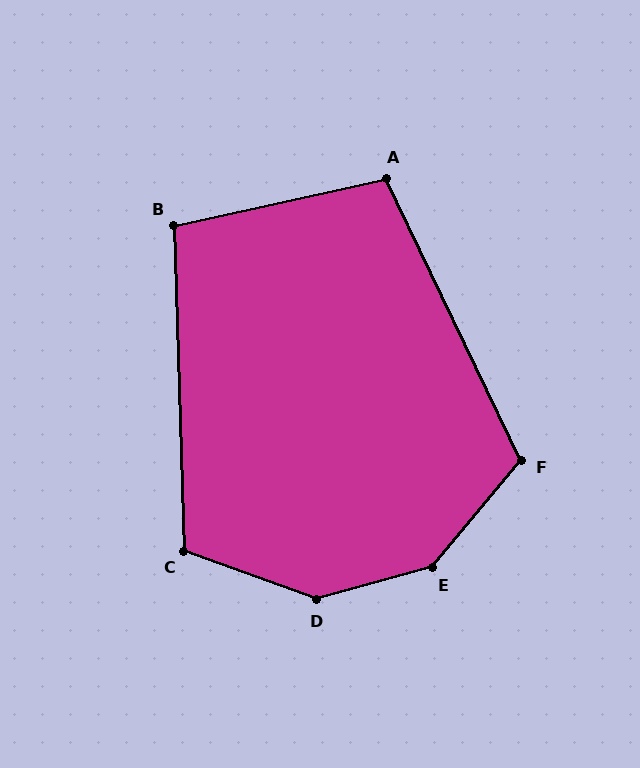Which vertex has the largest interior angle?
E, at approximately 145 degrees.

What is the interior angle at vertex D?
Approximately 145 degrees (obtuse).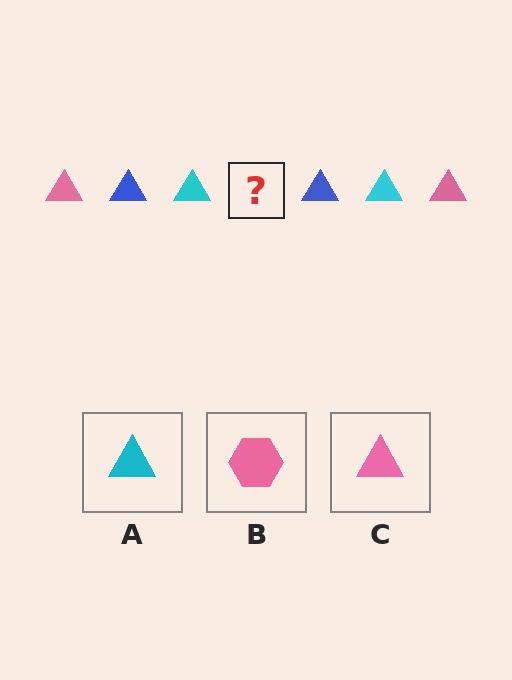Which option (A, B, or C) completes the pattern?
C.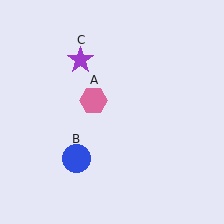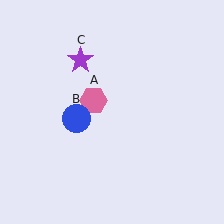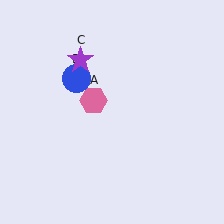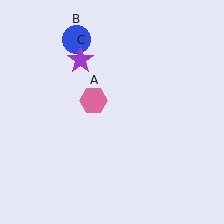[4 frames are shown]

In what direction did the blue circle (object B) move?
The blue circle (object B) moved up.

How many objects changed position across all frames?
1 object changed position: blue circle (object B).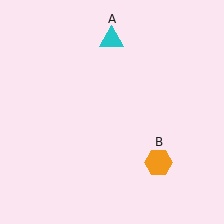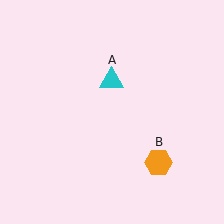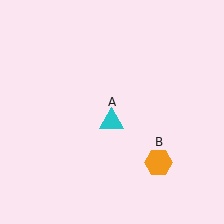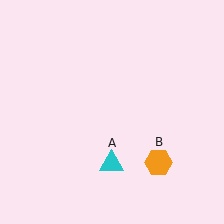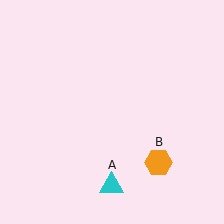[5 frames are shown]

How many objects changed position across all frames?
1 object changed position: cyan triangle (object A).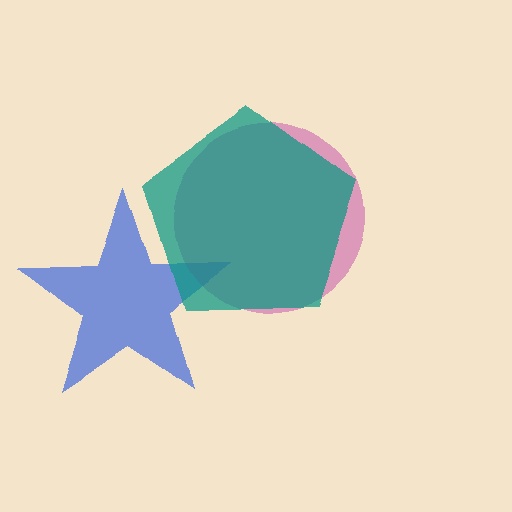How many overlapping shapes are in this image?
There are 3 overlapping shapes in the image.